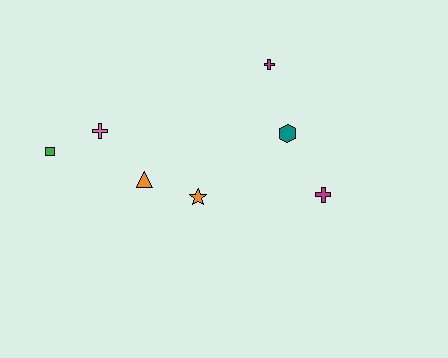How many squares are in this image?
There is 1 square.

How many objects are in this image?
There are 7 objects.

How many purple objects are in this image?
There are no purple objects.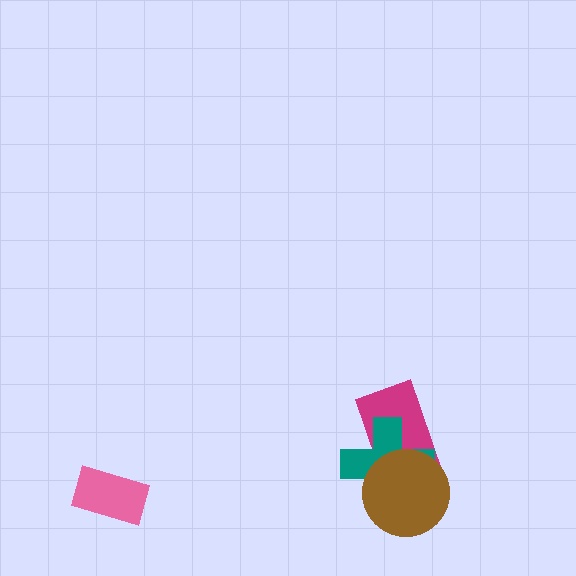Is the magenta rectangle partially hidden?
Yes, it is partially covered by another shape.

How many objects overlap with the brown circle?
2 objects overlap with the brown circle.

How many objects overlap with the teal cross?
2 objects overlap with the teal cross.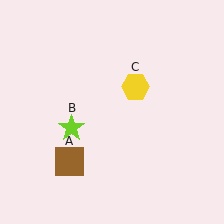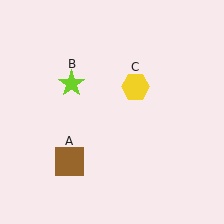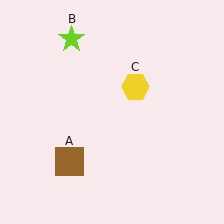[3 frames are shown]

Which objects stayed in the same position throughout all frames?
Brown square (object A) and yellow hexagon (object C) remained stationary.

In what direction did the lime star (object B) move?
The lime star (object B) moved up.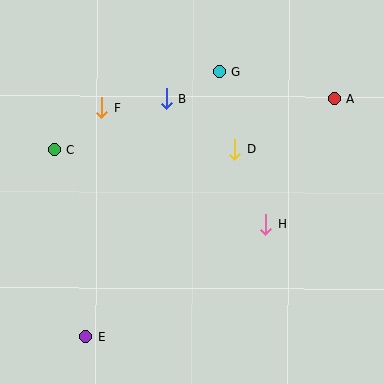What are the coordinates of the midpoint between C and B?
The midpoint between C and B is at (111, 124).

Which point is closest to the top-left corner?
Point F is closest to the top-left corner.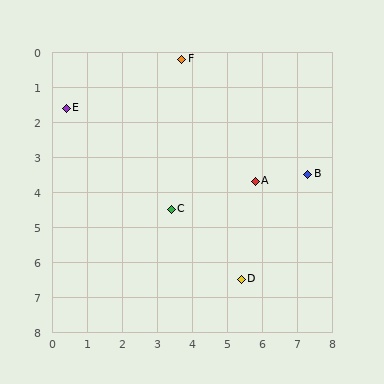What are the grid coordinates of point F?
Point F is at approximately (3.7, 0.2).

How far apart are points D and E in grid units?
Points D and E are about 7.0 grid units apart.